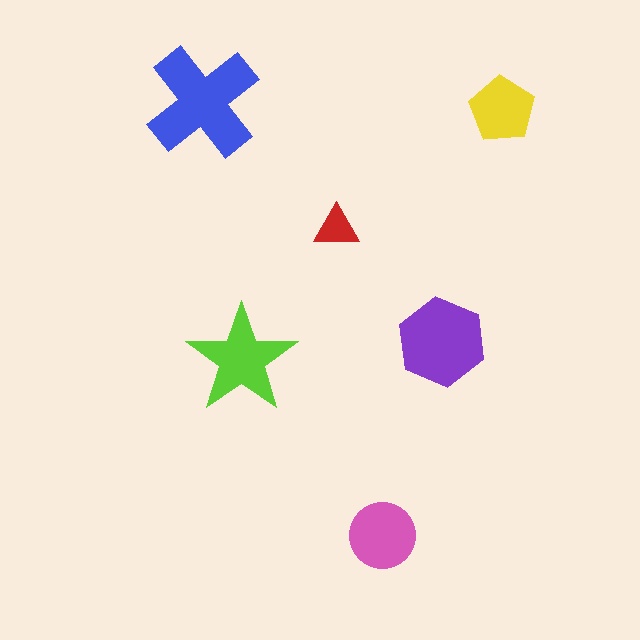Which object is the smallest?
The red triangle.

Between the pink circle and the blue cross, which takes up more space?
The blue cross.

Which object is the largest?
The blue cross.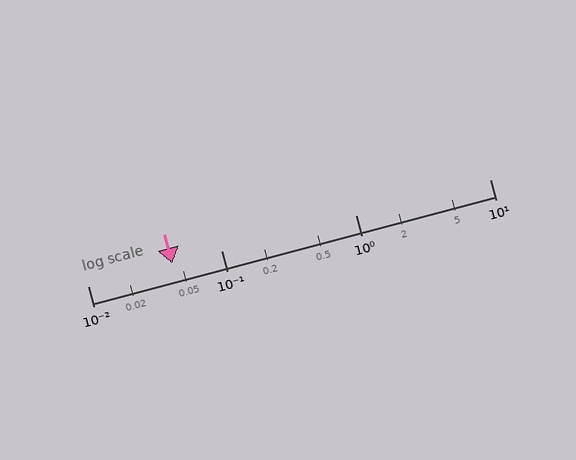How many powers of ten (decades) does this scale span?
The scale spans 3 decades, from 0.01 to 10.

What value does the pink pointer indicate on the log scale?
The pointer indicates approximately 0.043.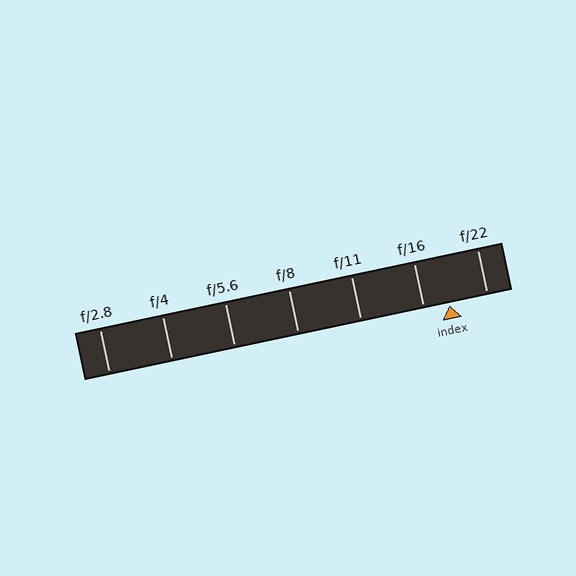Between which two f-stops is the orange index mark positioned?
The index mark is between f/16 and f/22.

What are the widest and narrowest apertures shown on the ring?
The widest aperture shown is f/2.8 and the narrowest is f/22.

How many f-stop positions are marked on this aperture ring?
There are 7 f-stop positions marked.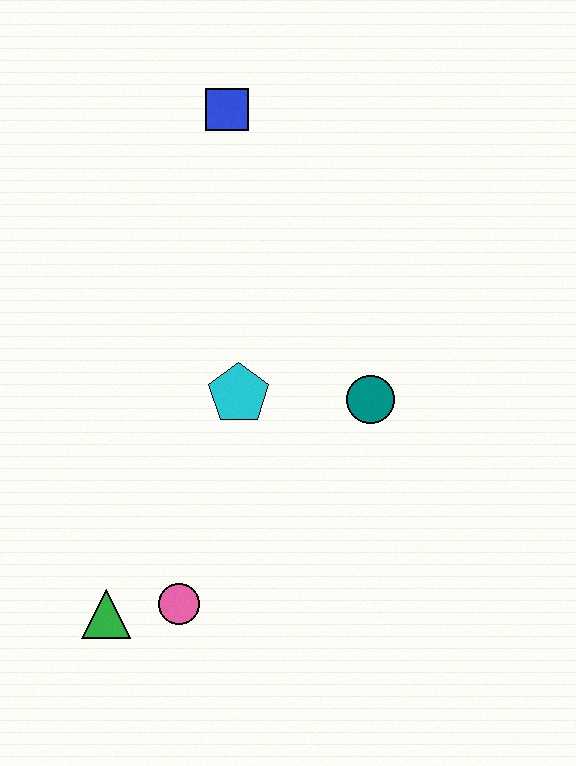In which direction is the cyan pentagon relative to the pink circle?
The cyan pentagon is above the pink circle.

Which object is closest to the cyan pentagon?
The teal circle is closest to the cyan pentagon.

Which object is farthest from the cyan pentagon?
The blue square is farthest from the cyan pentagon.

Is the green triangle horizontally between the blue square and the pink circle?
No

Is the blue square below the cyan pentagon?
No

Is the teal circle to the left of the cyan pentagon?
No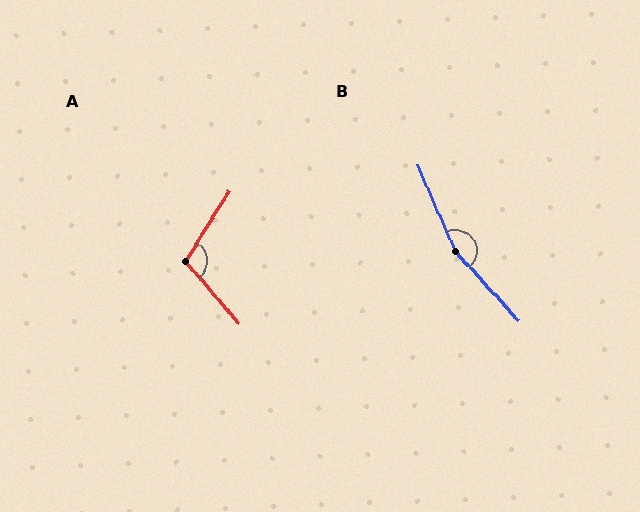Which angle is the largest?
B, at approximately 161 degrees.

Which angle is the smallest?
A, at approximately 107 degrees.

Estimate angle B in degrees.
Approximately 161 degrees.